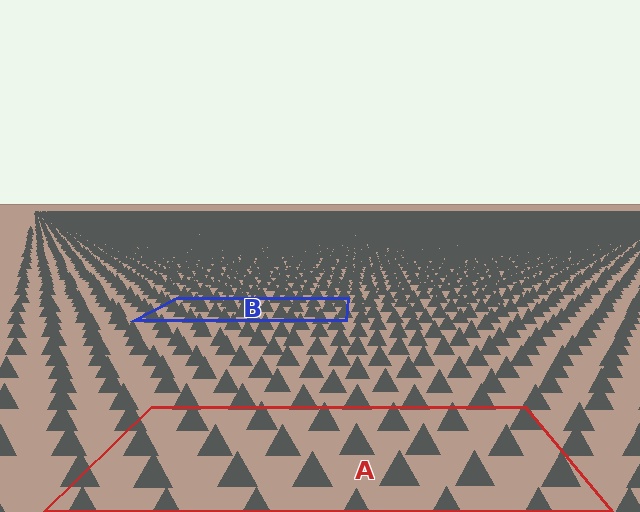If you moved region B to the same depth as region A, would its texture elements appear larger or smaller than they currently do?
They would appear larger. At a closer depth, the same texture elements are projected at a bigger on-screen size.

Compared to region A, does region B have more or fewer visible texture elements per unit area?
Region B has more texture elements per unit area — they are packed more densely because it is farther away.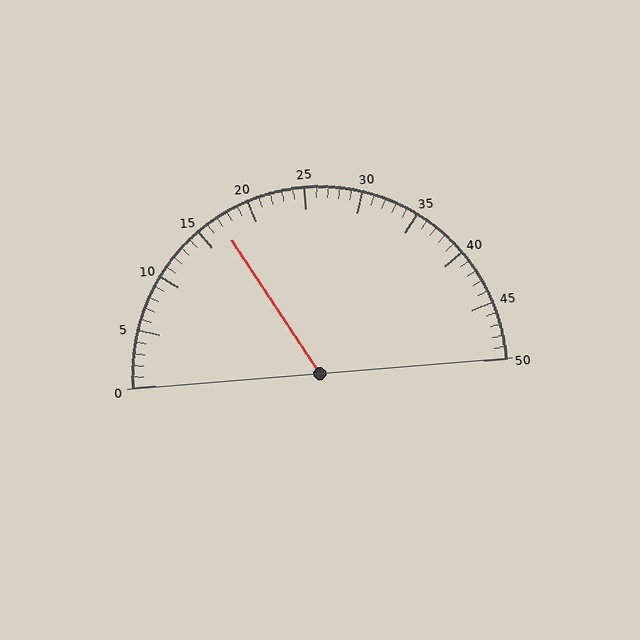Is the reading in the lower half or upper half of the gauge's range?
The reading is in the lower half of the range (0 to 50).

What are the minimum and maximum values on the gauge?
The gauge ranges from 0 to 50.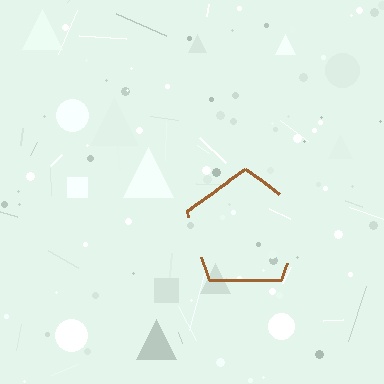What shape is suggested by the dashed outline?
The dashed outline suggests a pentagon.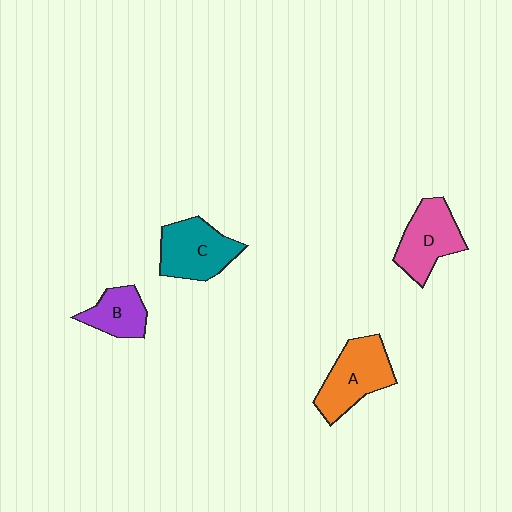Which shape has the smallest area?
Shape B (purple).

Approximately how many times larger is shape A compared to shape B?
Approximately 1.6 times.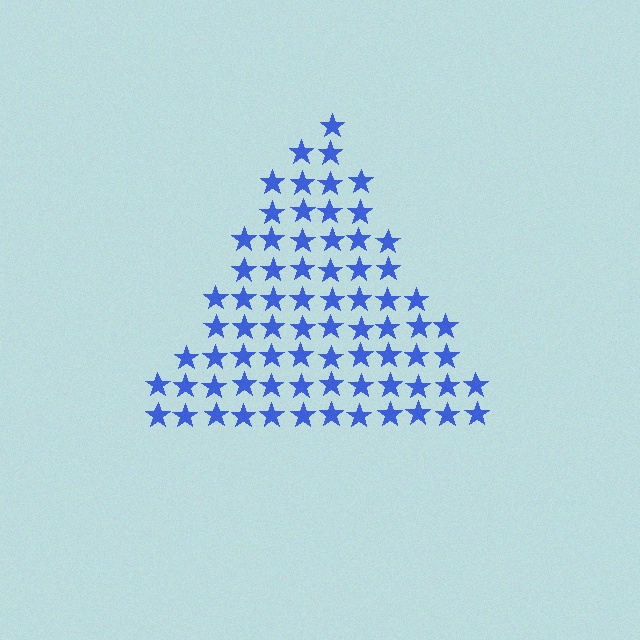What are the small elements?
The small elements are stars.